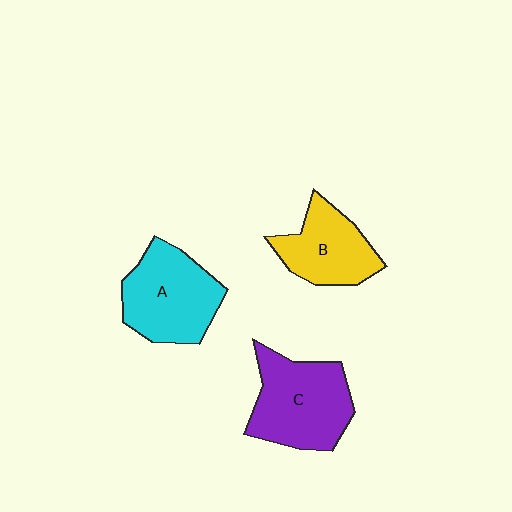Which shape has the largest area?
Shape C (purple).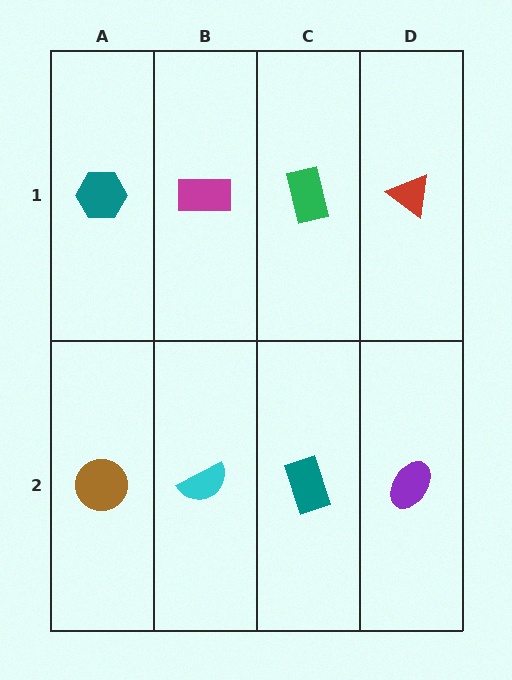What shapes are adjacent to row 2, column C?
A green rectangle (row 1, column C), a cyan semicircle (row 2, column B), a purple ellipse (row 2, column D).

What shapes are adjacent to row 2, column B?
A magenta rectangle (row 1, column B), a brown circle (row 2, column A), a teal rectangle (row 2, column C).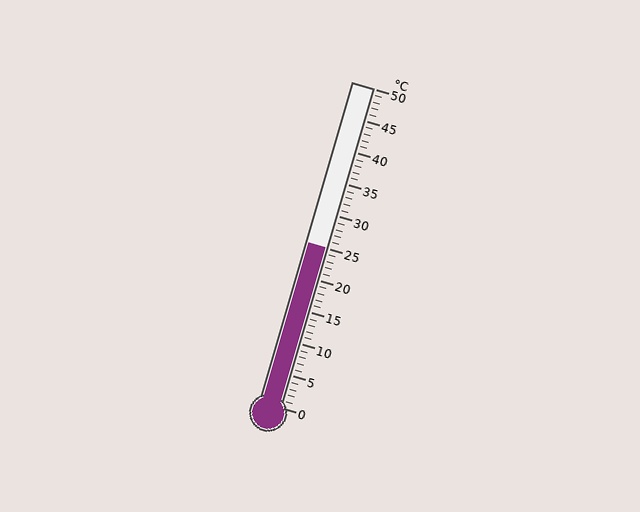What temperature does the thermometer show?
The thermometer shows approximately 25°C.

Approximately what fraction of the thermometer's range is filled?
The thermometer is filled to approximately 50% of its range.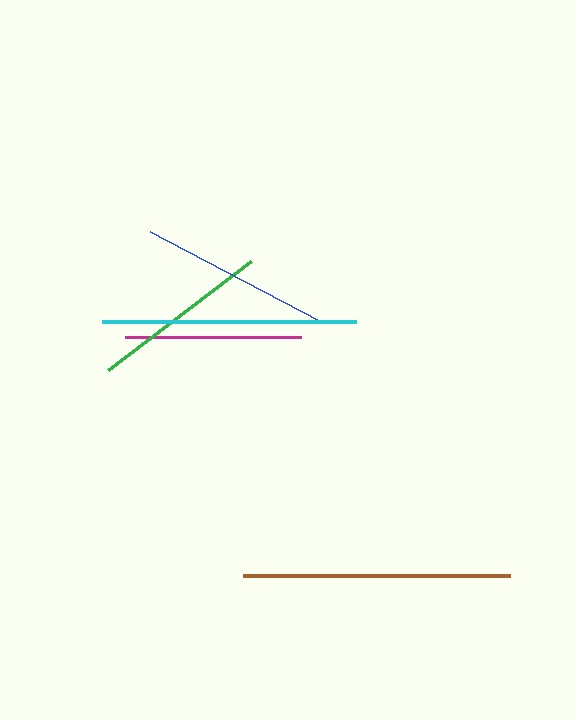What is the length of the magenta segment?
The magenta segment is approximately 176 pixels long.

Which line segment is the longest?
The brown line is the longest at approximately 267 pixels.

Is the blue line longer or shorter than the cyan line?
The cyan line is longer than the blue line.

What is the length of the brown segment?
The brown segment is approximately 267 pixels long.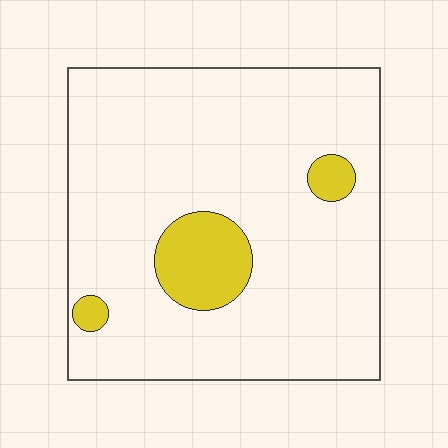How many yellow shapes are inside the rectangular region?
3.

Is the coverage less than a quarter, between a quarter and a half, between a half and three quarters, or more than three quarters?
Less than a quarter.